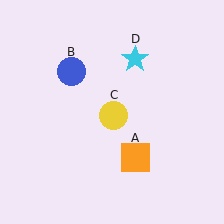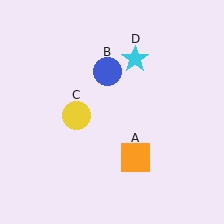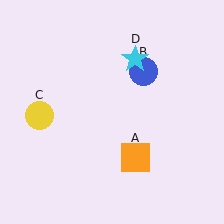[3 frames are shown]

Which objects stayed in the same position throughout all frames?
Orange square (object A) and cyan star (object D) remained stationary.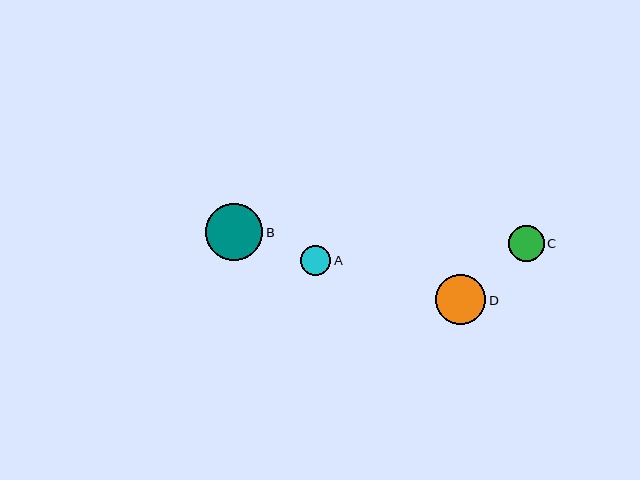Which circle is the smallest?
Circle A is the smallest with a size of approximately 30 pixels.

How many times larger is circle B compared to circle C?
Circle B is approximately 1.6 times the size of circle C.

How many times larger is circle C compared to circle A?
Circle C is approximately 1.2 times the size of circle A.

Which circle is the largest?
Circle B is the largest with a size of approximately 58 pixels.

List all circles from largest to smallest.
From largest to smallest: B, D, C, A.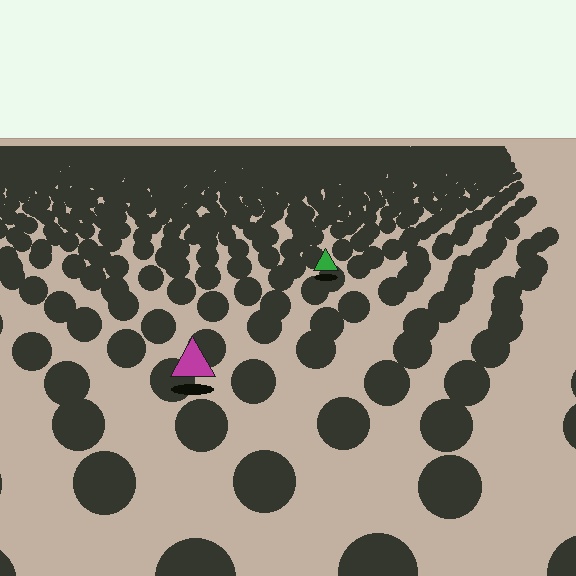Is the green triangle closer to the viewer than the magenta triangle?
No. The magenta triangle is closer — you can tell from the texture gradient: the ground texture is coarser near it.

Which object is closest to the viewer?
The magenta triangle is closest. The texture marks near it are larger and more spread out.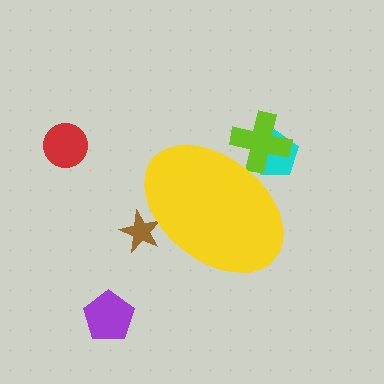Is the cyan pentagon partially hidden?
Yes, the cyan pentagon is partially hidden behind the yellow ellipse.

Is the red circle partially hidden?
No, the red circle is fully visible.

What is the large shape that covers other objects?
A yellow ellipse.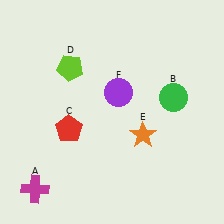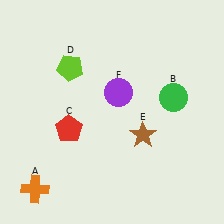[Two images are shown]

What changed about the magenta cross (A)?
In Image 1, A is magenta. In Image 2, it changed to orange.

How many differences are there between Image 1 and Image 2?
There are 2 differences between the two images.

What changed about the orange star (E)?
In Image 1, E is orange. In Image 2, it changed to brown.